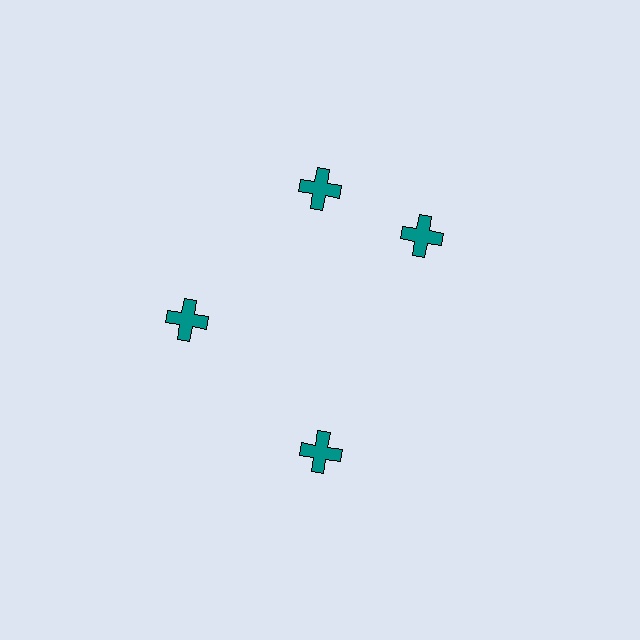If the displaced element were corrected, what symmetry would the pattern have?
It would have 4-fold rotational symmetry — the pattern would map onto itself every 90 degrees.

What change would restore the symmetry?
The symmetry would be restored by rotating it back into even spacing with its neighbors so that all 4 crosses sit at equal angles and equal distance from the center.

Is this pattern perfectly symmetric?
No. The 4 teal crosses are arranged in a ring, but one element near the 3 o'clock position is rotated out of alignment along the ring, breaking the 4-fold rotational symmetry.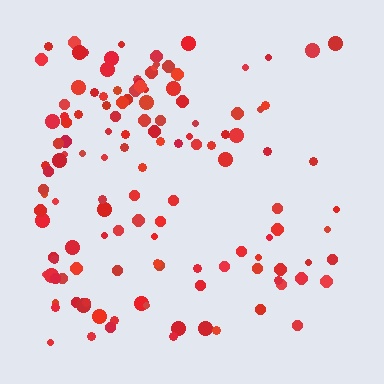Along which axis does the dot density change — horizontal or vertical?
Horizontal.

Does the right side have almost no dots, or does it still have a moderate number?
Still a moderate number, just noticeably fewer than the left.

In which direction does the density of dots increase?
From right to left, with the left side densest.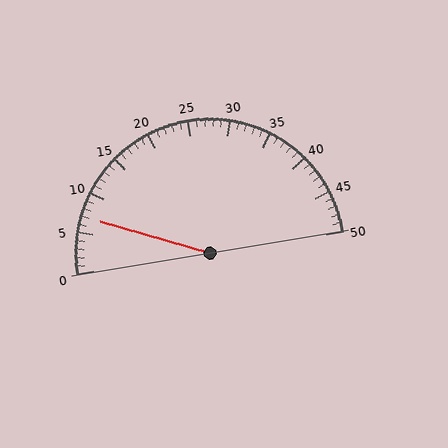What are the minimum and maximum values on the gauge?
The gauge ranges from 0 to 50.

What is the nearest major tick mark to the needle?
The nearest major tick mark is 5.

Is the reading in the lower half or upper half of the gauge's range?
The reading is in the lower half of the range (0 to 50).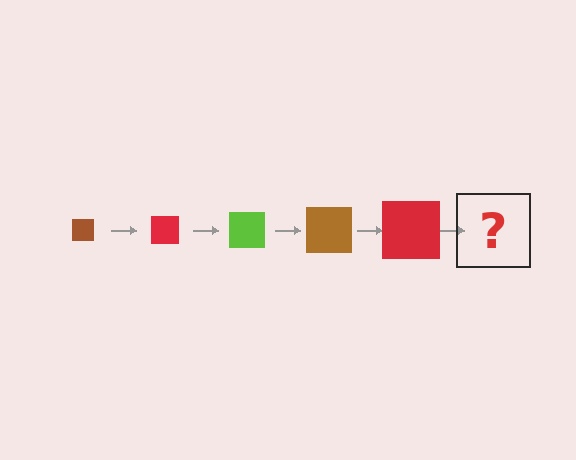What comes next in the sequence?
The next element should be a lime square, larger than the previous one.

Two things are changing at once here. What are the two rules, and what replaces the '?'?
The two rules are that the square grows larger each step and the color cycles through brown, red, and lime. The '?' should be a lime square, larger than the previous one.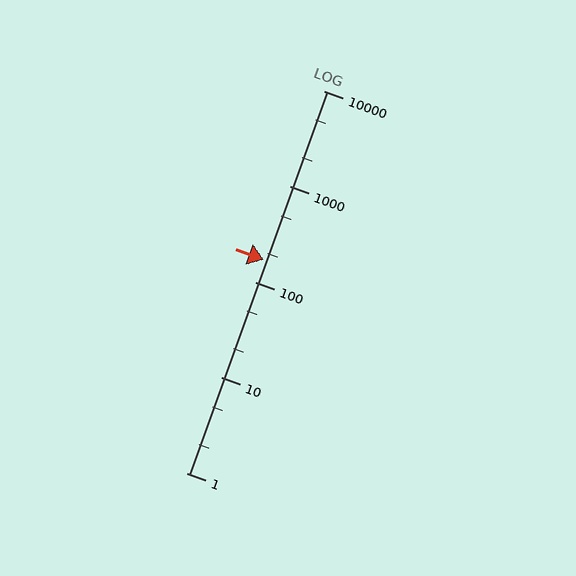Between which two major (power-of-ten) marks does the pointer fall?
The pointer is between 100 and 1000.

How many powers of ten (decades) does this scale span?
The scale spans 4 decades, from 1 to 10000.